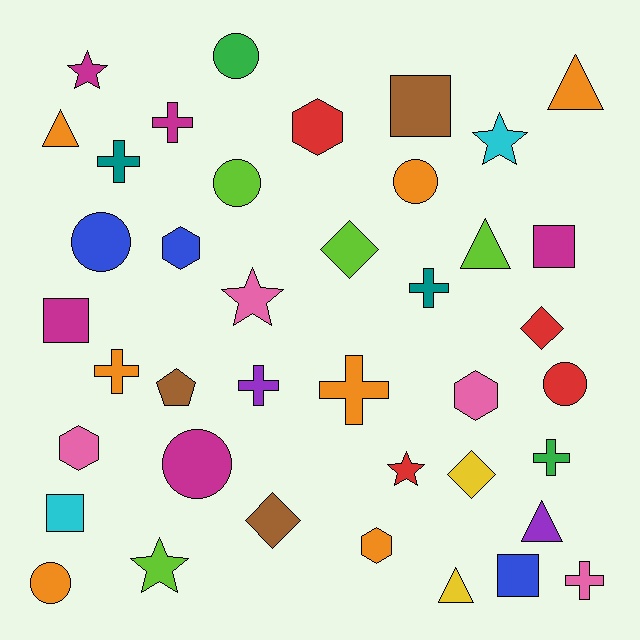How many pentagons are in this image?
There is 1 pentagon.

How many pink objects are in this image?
There are 4 pink objects.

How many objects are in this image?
There are 40 objects.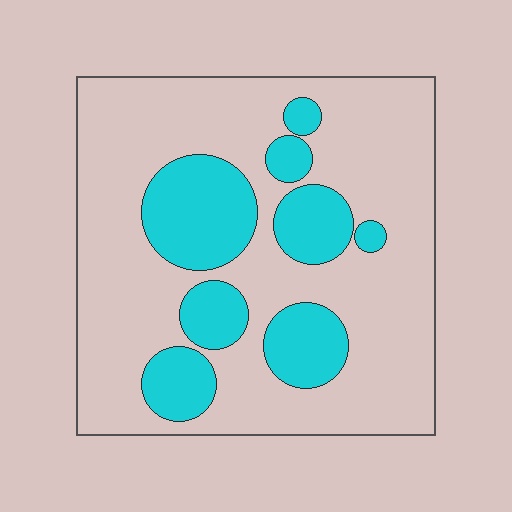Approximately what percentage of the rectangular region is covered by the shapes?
Approximately 25%.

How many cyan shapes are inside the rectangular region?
8.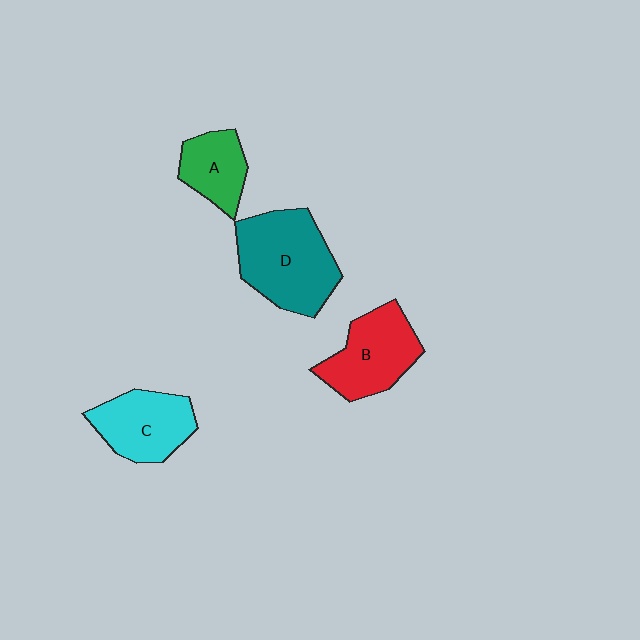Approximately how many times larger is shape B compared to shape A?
Approximately 1.5 times.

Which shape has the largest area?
Shape D (teal).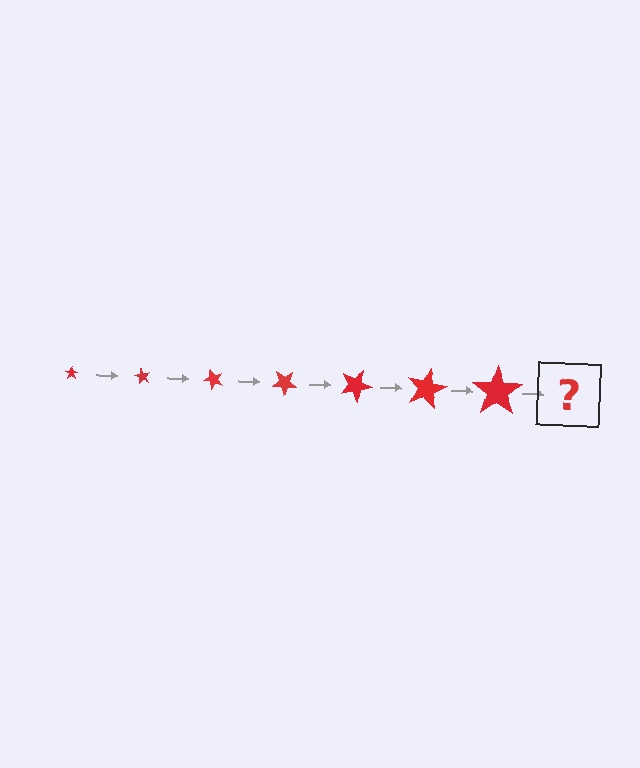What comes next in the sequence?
The next element should be a star, larger than the previous one and rotated 420 degrees from the start.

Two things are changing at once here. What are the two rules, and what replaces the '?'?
The two rules are that the star grows larger each step and it rotates 60 degrees each step. The '?' should be a star, larger than the previous one and rotated 420 degrees from the start.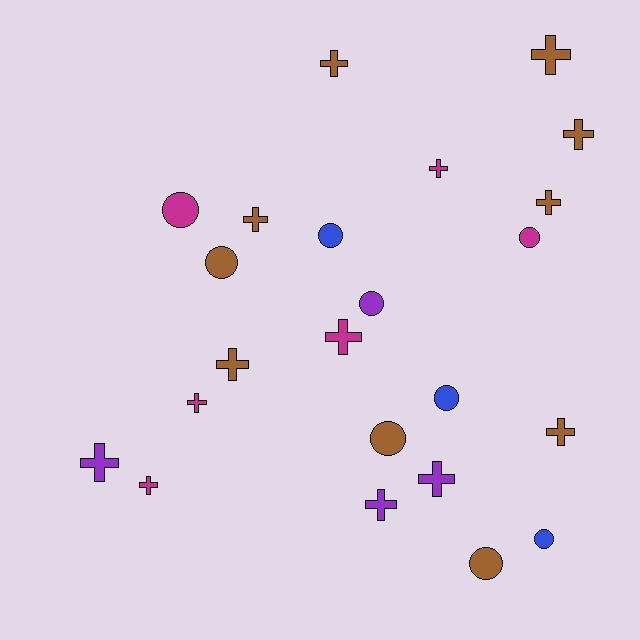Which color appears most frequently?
Brown, with 10 objects.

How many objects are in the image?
There are 23 objects.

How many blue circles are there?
There are 3 blue circles.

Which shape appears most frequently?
Cross, with 14 objects.